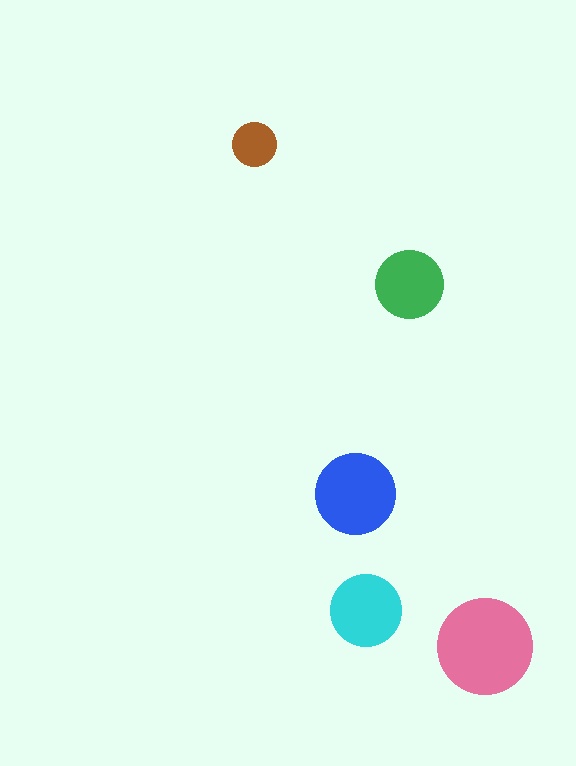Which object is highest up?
The brown circle is topmost.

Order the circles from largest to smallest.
the pink one, the blue one, the cyan one, the green one, the brown one.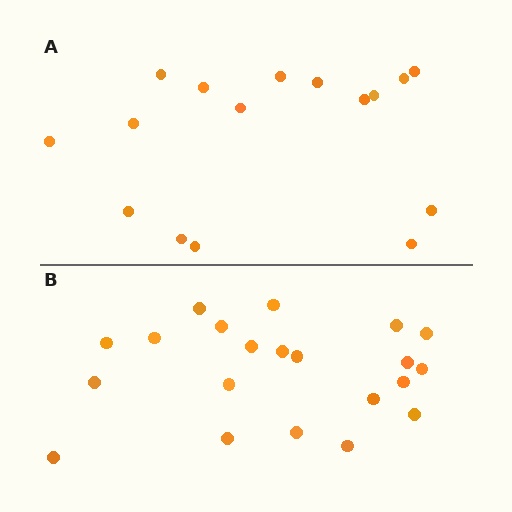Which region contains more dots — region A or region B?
Region B (the bottom region) has more dots.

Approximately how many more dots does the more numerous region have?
Region B has about 5 more dots than region A.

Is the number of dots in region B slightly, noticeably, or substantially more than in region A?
Region B has noticeably more, but not dramatically so. The ratio is roughly 1.3 to 1.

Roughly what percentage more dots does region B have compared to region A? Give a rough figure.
About 30% more.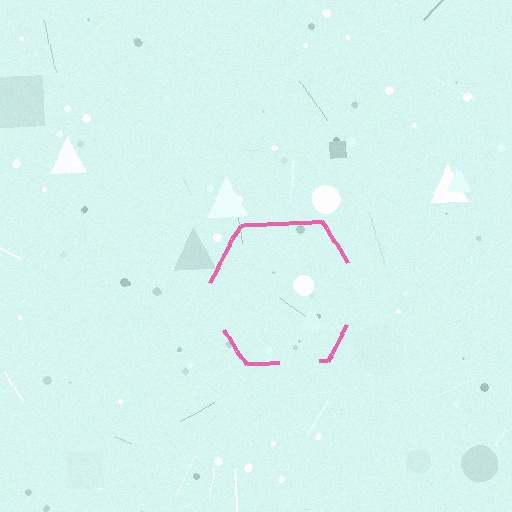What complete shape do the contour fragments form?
The contour fragments form a hexagon.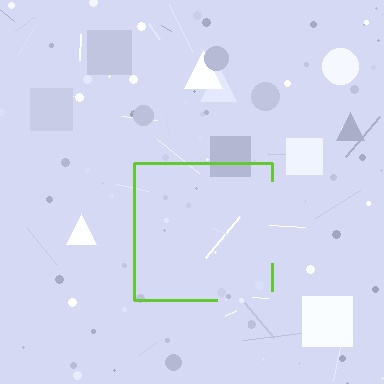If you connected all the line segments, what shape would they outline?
They would outline a square.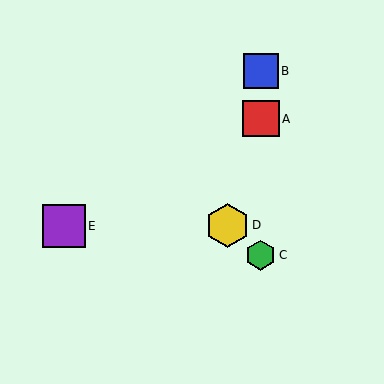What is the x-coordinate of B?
Object B is at x≈261.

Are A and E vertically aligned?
No, A is at x≈261 and E is at x≈64.